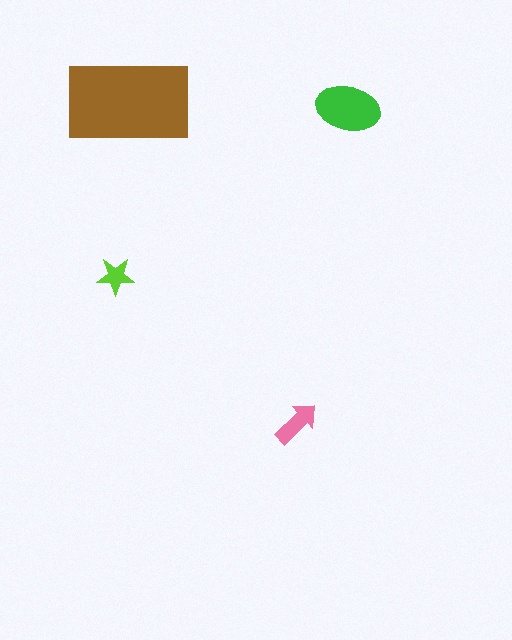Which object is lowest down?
The pink arrow is bottommost.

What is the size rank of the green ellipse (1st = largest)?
2nd.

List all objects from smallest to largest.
The lime star, the pink arrow, the green ellipse, the brown rectangle.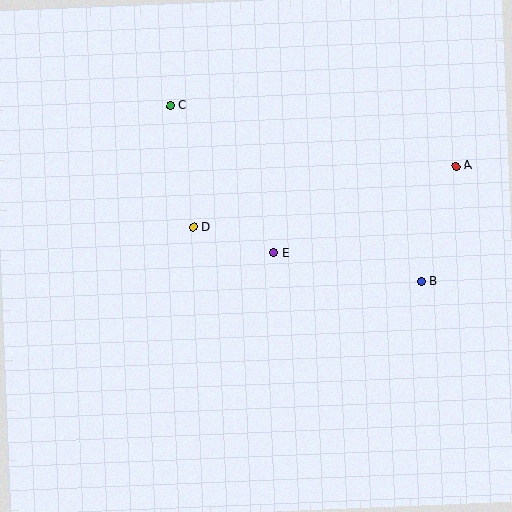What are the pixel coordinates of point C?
Point C is at (170, 106).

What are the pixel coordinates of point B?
Point B is at (422, 281).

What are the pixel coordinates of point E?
Point E is at (273, 253).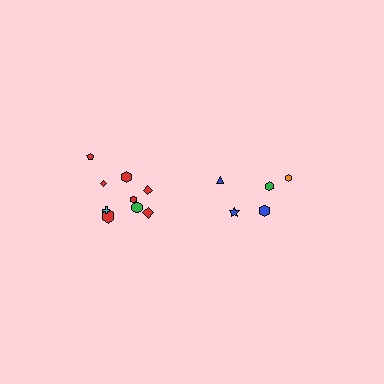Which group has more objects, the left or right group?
The left group.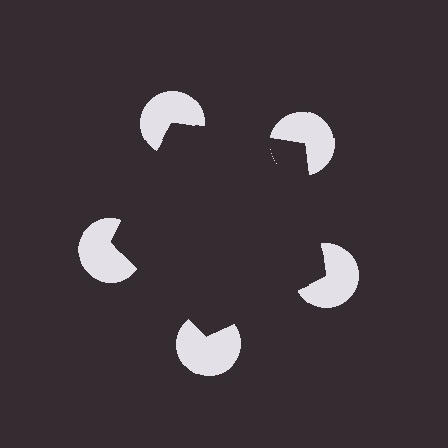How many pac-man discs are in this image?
There are 5 — one at each vertex of the illusory pentagon.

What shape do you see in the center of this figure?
An illusory pentagon — its edges are inferred from the aligned wedge cuts in the pac-man discs, not physically drawn.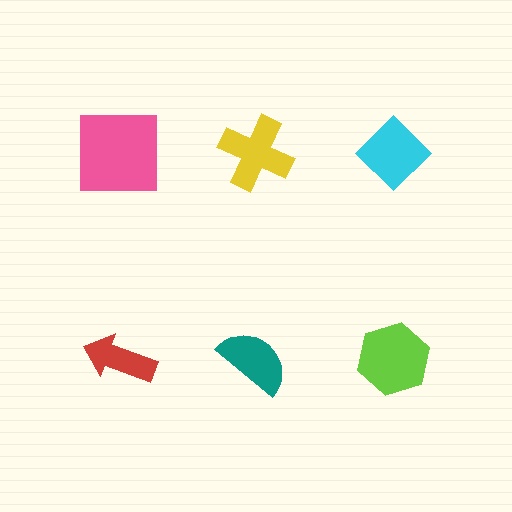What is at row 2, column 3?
A lime hexagon.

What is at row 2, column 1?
A red arrow.